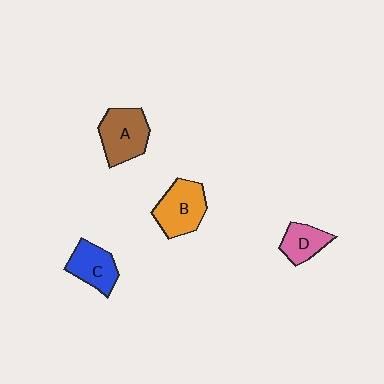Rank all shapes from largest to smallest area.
From largest to smallest: A (brown), B (orange), C (blue), D (pink).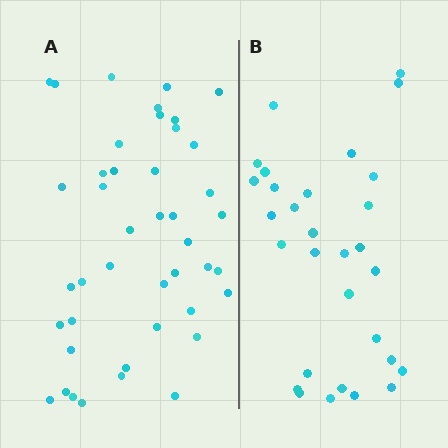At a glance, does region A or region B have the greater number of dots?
Region A (the left region) has more dots.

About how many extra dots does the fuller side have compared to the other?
Region A has approximately 15 more dots than region B.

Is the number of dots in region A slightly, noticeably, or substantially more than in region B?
Region A has noticeably more, but not dramatically so. The ratio is roughly 1.4 to 1.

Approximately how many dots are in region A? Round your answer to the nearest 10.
About 40 dots. (The exact count is 43, which rounds to 40.)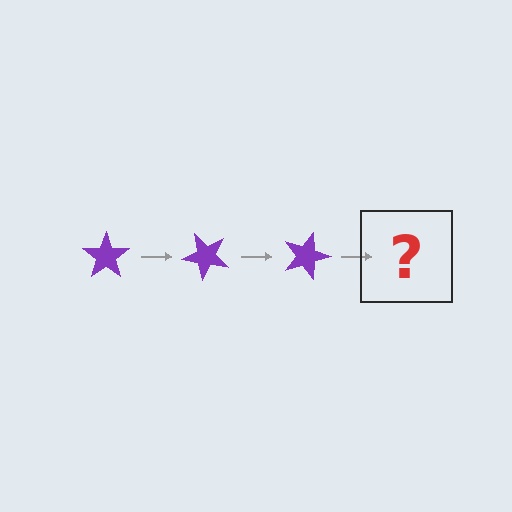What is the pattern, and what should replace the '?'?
The pattern is that the star rotates 45 degrees each step. The '?' should be a purple star rotated 135 degrees.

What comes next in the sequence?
The next element should be a purple star rotated 135 degrees.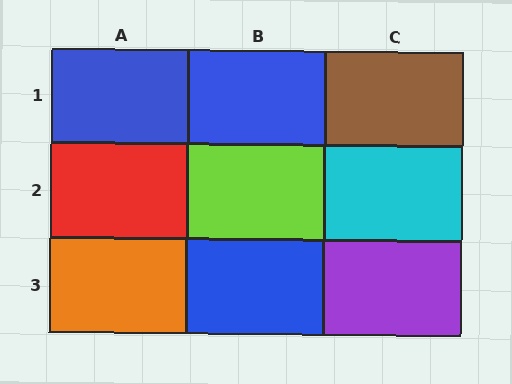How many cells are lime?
1 cell is lime.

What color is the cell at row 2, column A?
Red.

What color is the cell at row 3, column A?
Orange.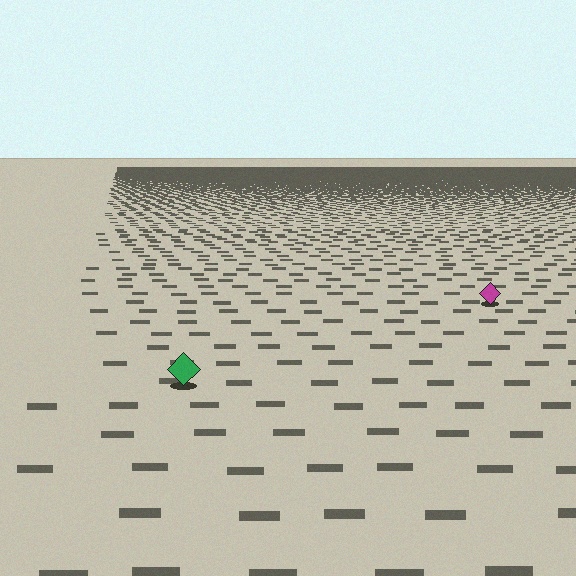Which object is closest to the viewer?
The green diamond is closest. The texture marks near it are larger and more spread out.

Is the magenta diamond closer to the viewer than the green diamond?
No. The green diamond is closer — you can tell from the texture gradient: the ground texture is coarser near it.